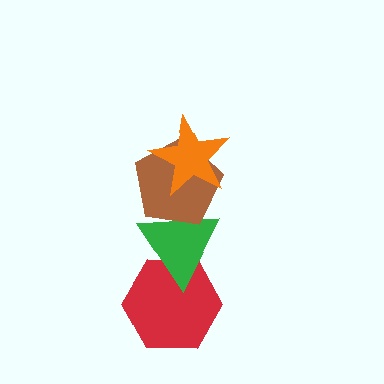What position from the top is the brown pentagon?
The brown pentagon is 2nd from the top.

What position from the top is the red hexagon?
The red hexagon is 4th from the top.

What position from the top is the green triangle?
The green triangle is 3rd from the top.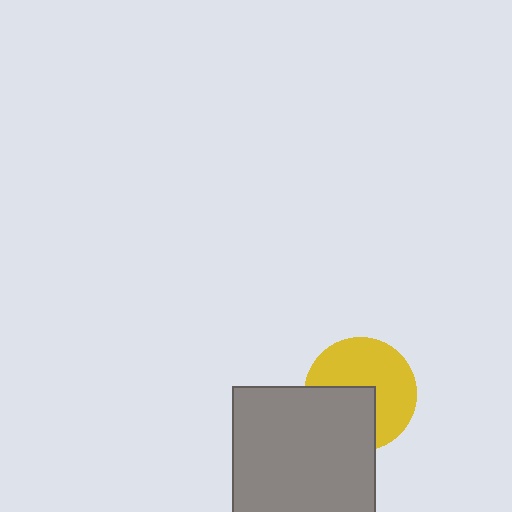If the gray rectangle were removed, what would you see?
You would see the complete yellow circle.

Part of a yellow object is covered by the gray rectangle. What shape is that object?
It is a circle.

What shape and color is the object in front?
The object in front is a gray rectangle.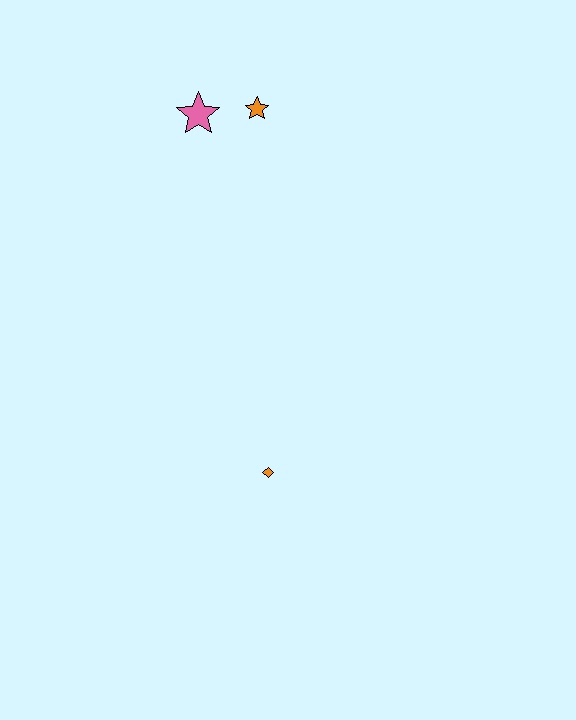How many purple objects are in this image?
There are no purple objects.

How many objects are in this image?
There are 3 objects.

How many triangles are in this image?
There are no triangles.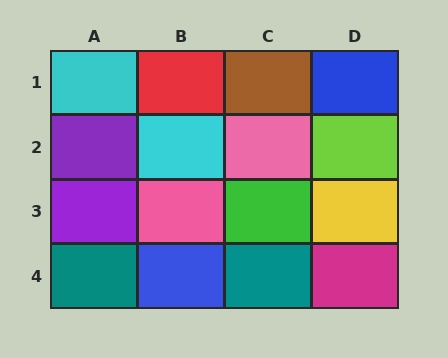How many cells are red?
1 cell is red.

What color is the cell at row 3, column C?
Green.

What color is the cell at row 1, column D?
Blue.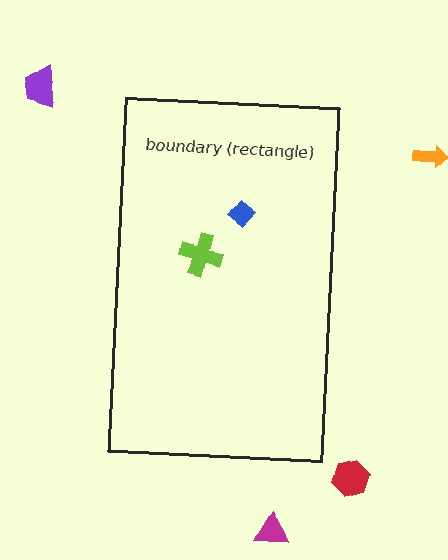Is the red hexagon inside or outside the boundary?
Outside.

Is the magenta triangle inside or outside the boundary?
Outside.